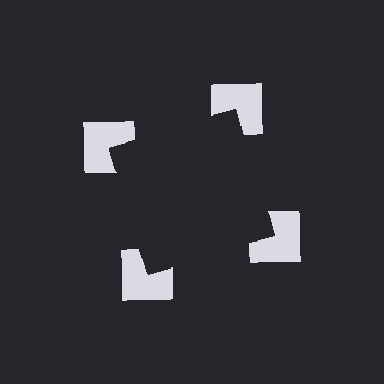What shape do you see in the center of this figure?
An illusory square — its edges are inferred from the aligned wedge cuts in the notched squares, not physically drawn.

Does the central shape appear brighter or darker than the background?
It typically appears slightly darker than the background, even though no actual brightness change is drawn.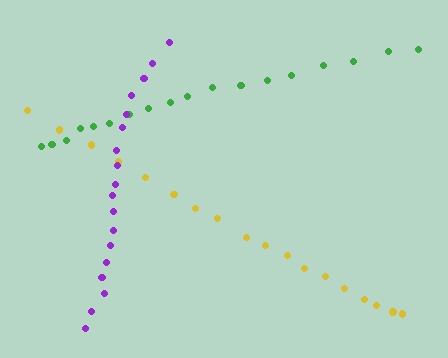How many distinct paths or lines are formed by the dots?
There are 3 distinct paths.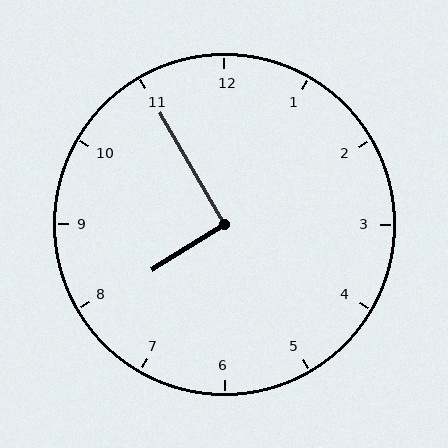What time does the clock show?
7:55.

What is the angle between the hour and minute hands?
Approximately 92 degrees.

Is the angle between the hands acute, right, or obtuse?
It is right.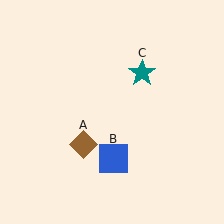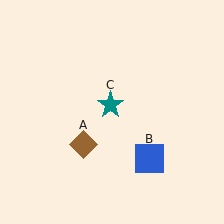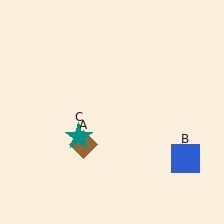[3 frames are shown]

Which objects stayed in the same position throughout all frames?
Brown diamond (object A) remained stationary.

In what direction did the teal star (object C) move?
The teal star (object C) moved down and to the left.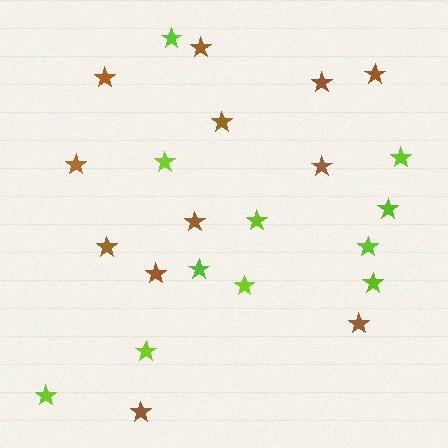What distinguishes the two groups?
There are 2 groups: one group of lime stars (11) and one group of brown stars (12).